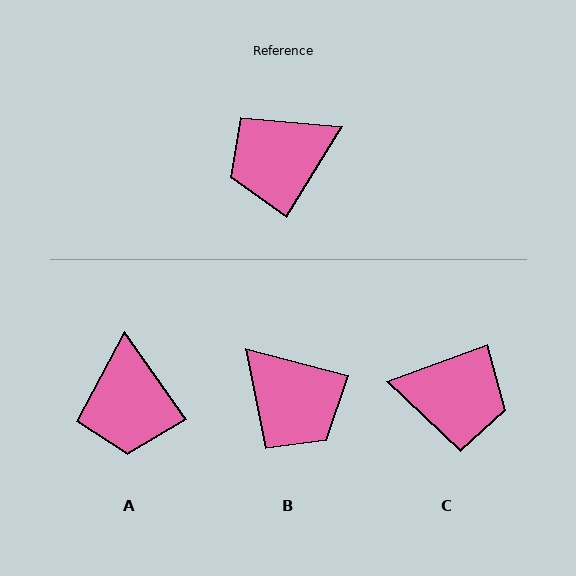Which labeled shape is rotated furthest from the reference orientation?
C, about 141 degrees away.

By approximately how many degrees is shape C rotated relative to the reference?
Approximately 141 degrees counter-clockwise.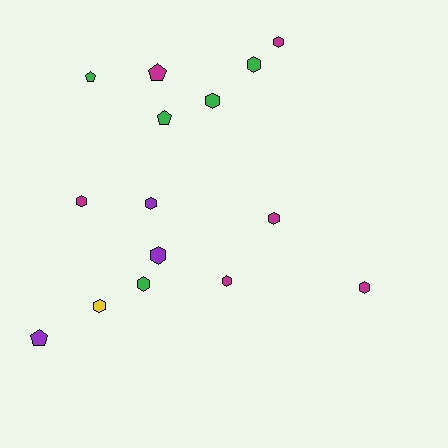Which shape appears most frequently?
Hexagon, with 11 objects.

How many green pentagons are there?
There are 2 green pentagons.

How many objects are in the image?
There are 15 objects.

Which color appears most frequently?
Magenta, with 6 objects.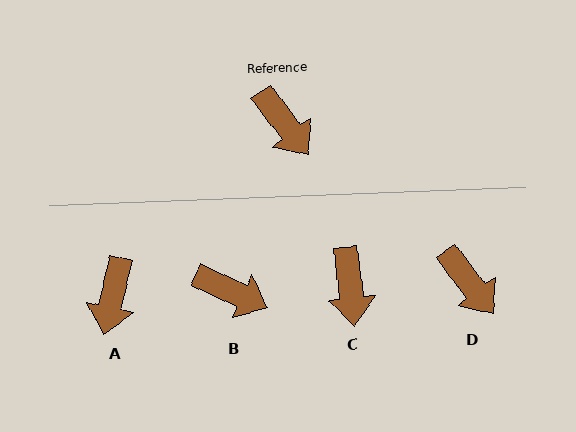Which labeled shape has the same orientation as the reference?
D.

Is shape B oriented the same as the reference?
No, it is off by about 28 degrees.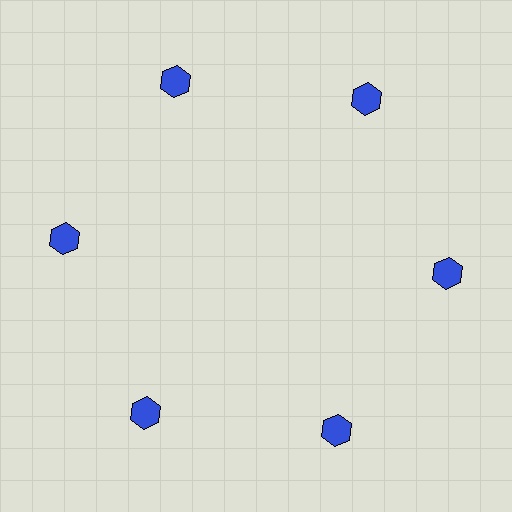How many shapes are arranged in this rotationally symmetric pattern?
There are 6 shapes, arranged in 6 groups of 1.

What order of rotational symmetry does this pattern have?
This pattern has 6-fold rotational symmetry.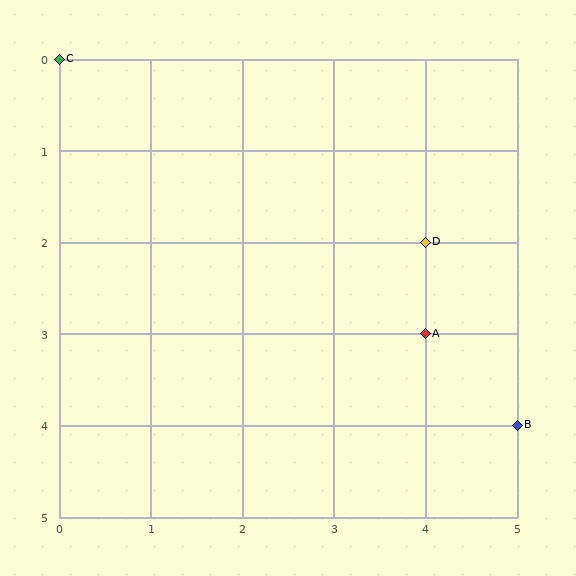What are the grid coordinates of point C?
Point C is at grid coordinates (0, 0).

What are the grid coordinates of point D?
Point D is at grid coordinates (4, 2).